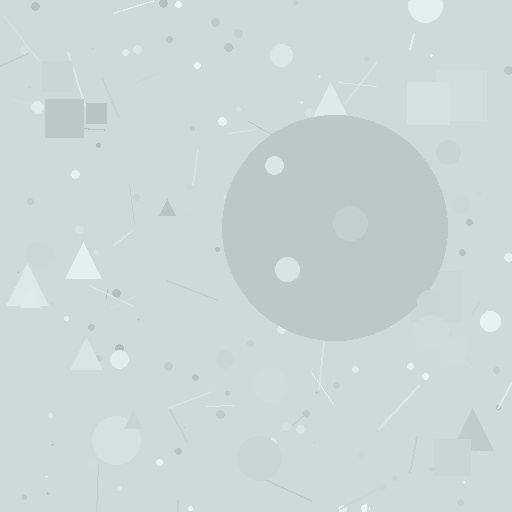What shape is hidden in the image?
A circle is hidden in the image.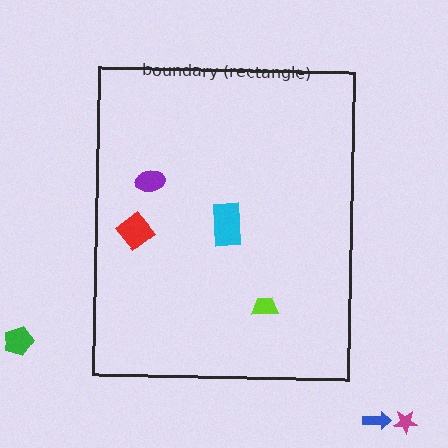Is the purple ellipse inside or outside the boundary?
Inside.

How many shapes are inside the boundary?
4 inside, 3 outside.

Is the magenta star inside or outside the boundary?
Outside.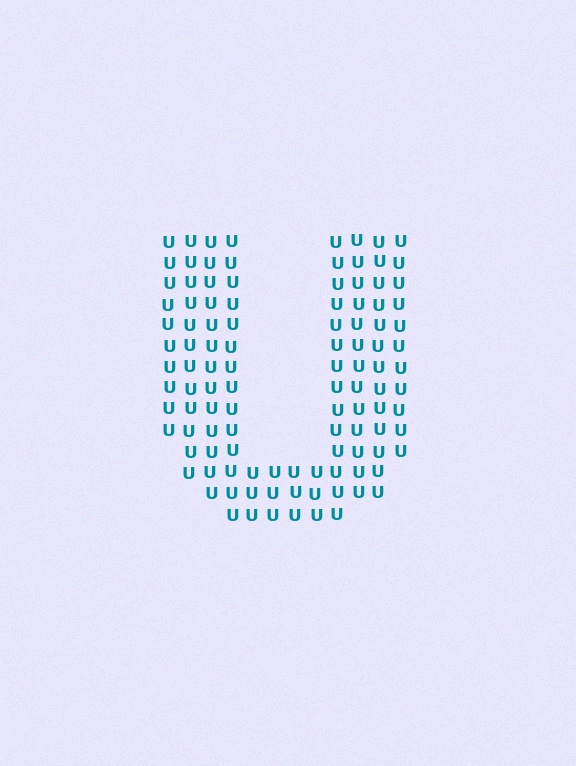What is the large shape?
The large shape is the letter U.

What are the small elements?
The small elements are letter U's.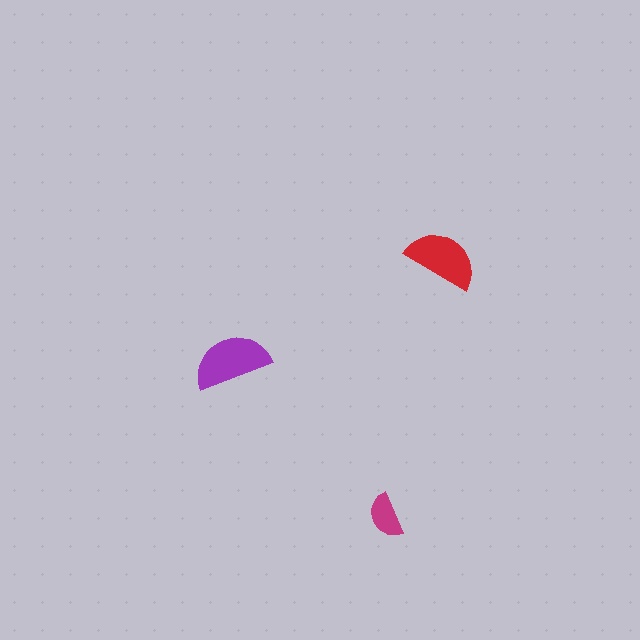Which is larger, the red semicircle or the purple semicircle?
The purple one.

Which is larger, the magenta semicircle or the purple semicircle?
The purple one.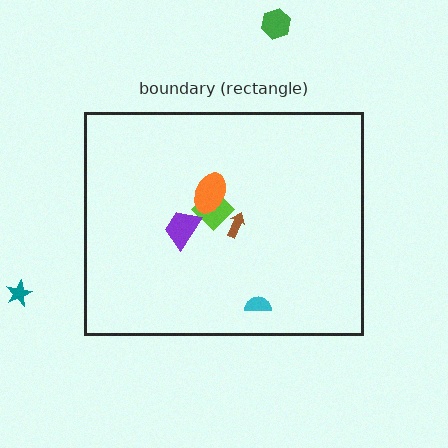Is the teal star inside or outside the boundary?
Outside.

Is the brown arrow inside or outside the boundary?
Inside.